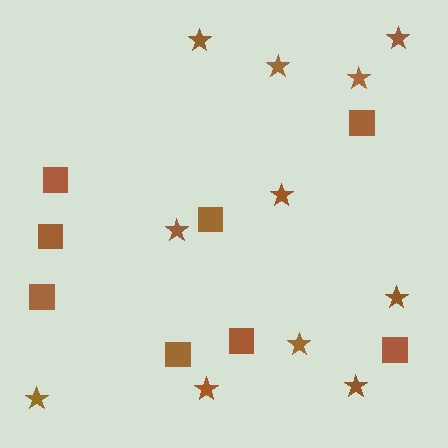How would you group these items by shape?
There are 2 groups: one group of stars (11) and one group of squares (8).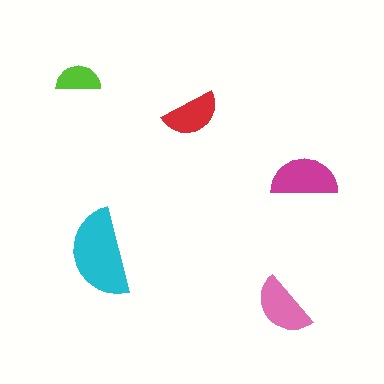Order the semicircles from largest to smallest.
the cyan one, the magenta one, the pink one, the red one, the lime one.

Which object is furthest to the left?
The lime semicircle is leftmost.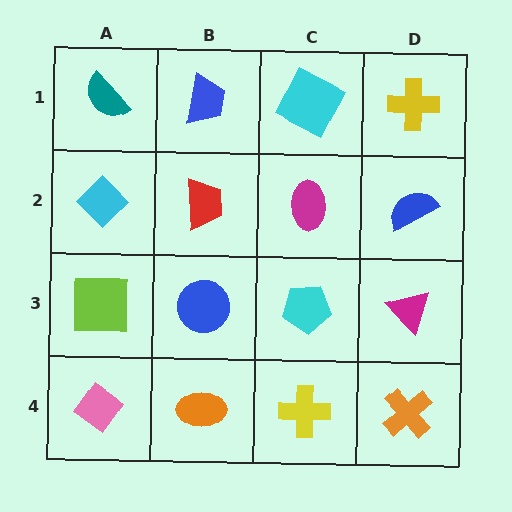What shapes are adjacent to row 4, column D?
A magenta triangle (row 3, column D), a yellow cross (row 4, column C).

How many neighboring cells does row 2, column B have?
4.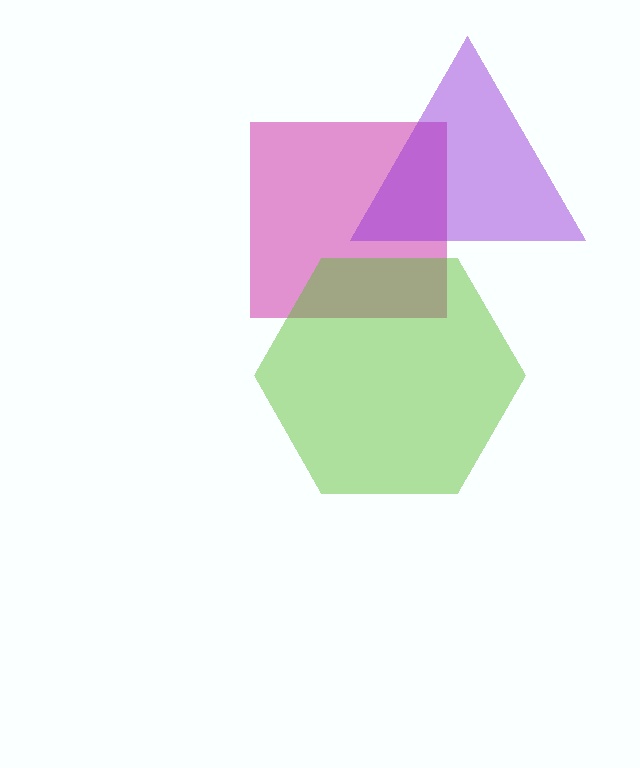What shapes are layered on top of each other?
The layered shapes are: a magenta square, a purple triangle, a lime hexagon.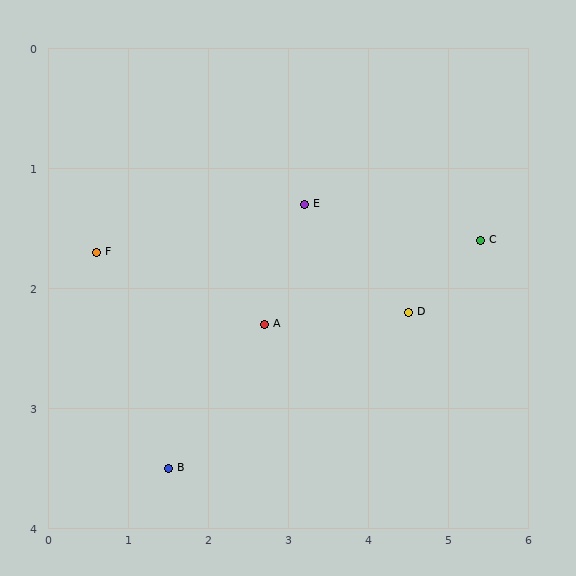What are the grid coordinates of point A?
Point A is at approximately (2.7, 2.3).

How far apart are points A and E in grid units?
Points A and E are about 1.1 grid units apart.